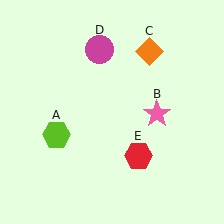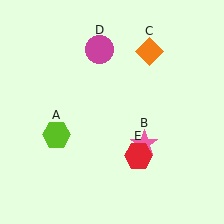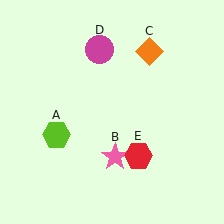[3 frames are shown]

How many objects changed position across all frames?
1 object changed position: pink star (object B).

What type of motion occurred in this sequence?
The pink star (object B) rotated clockwise around the center of the scene.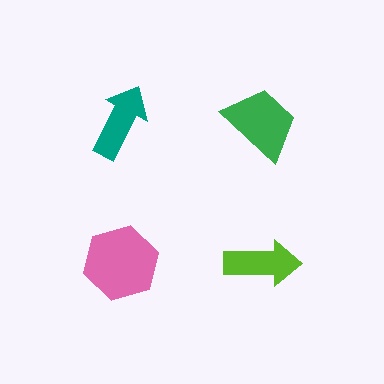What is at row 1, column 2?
A green trapezoid.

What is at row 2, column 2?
A lime arrow.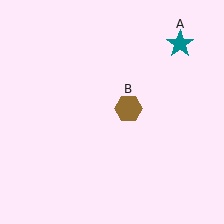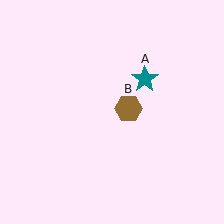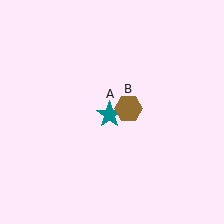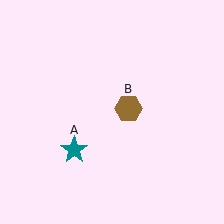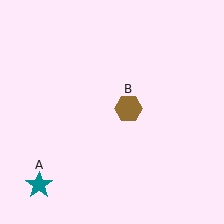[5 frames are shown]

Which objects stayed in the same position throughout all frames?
Brown hexagon (object B) remained stationary.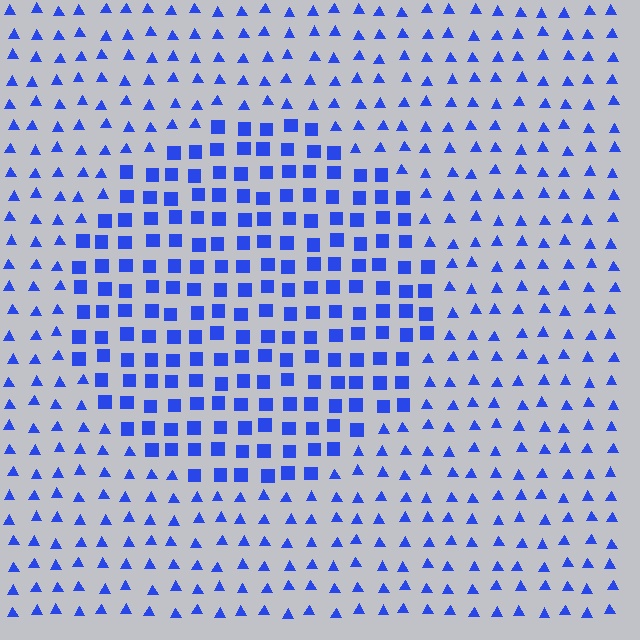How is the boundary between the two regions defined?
The boundary is defined by a change in element shape: squares inside vs. triangles outside. All elements share the same color and spacing.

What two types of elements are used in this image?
The image uses squares inside the circle region and triangles outside it.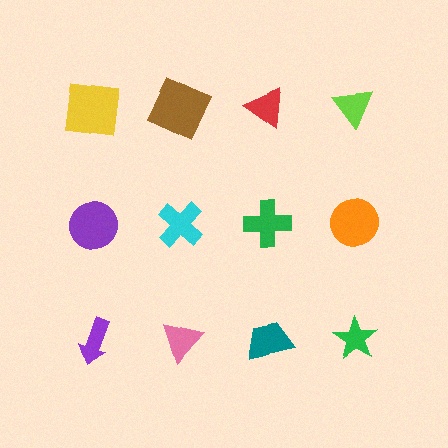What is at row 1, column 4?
A lime triangle.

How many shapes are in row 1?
4 shapes.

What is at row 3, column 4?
A green star.